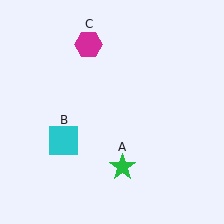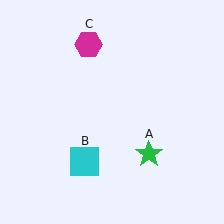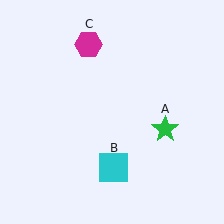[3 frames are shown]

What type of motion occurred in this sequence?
The green star (object A), cyan square (object B) rotated counterclockwise around the center of the scene.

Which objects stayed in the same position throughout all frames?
Magenta hexagon (object C) remained stationary.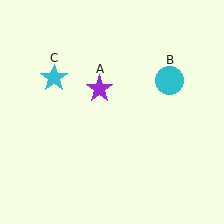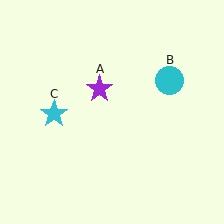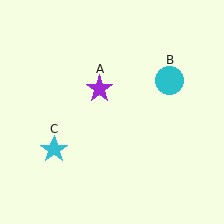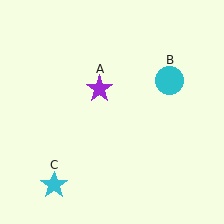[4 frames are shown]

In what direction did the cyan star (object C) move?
The cyan star (object C) moved down.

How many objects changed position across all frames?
1 object changed position: cyan star (object C).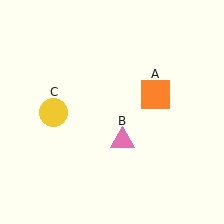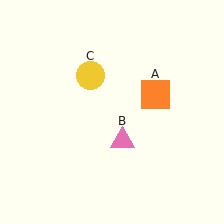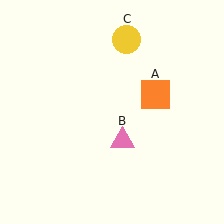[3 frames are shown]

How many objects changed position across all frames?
1 object changed position: yellow circle (object C).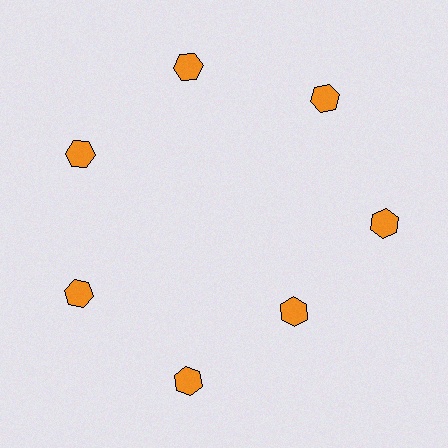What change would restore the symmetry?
The symmetry would be restored by moving it outward, back onto the ring so that all 7 hexagons sit at equal angles and equal distance from the center.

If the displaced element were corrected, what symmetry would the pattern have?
It would have 7-fold rotational symmetry — the pattern would map onto itself every 51 degrees.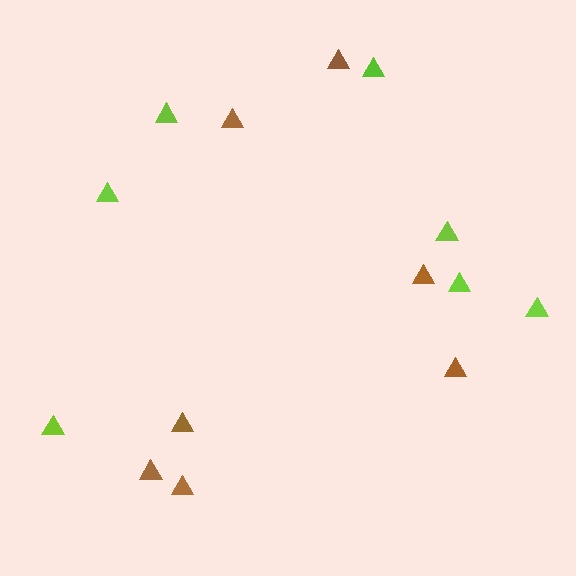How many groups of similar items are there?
There are 2 groups: one group of lime triangles (7) and one group of brown triangles (7).